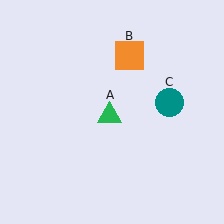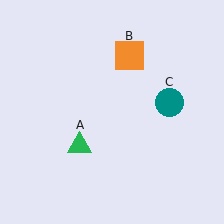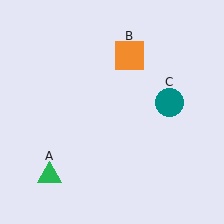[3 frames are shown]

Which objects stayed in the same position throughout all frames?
Orange square (object B) and teal circle (object C) remained stationary.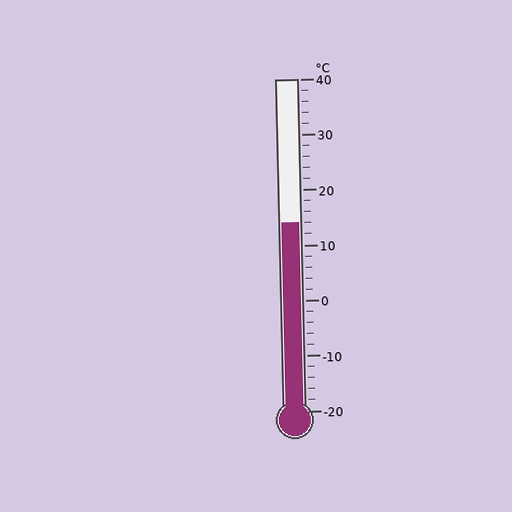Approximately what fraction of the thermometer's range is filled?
The thermometer is filled to approximately 55% of its range.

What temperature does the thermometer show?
The thermometer shows approximately 14°C.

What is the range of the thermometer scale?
The thermometer scale ranges from -20°C to 40°C.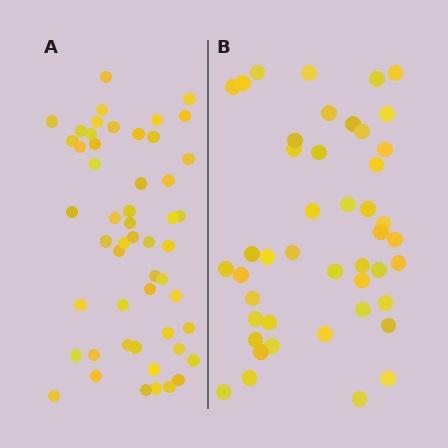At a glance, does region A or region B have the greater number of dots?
Region A (the left region) has more dots.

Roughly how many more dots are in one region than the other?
Region A has roughly 8 or so more dots than region B.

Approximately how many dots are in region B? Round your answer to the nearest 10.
About 40 dots. (The exact count is 45, which rounds to 40.)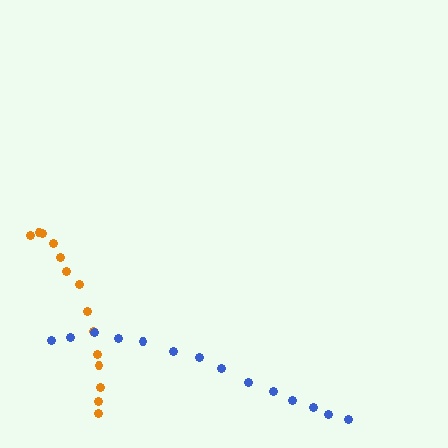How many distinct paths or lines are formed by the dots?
There are 2 distinct paths.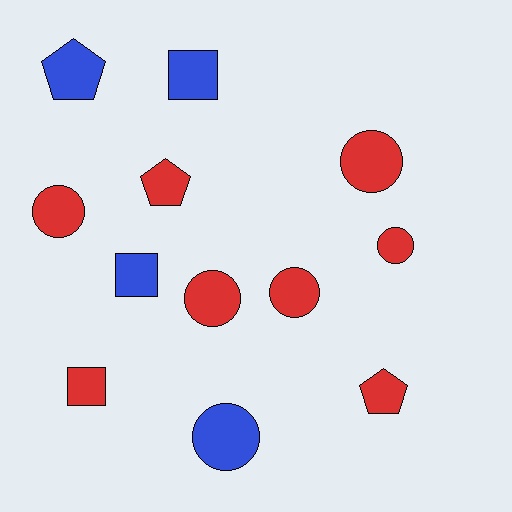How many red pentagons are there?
There are 2 red pentagons.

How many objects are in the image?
There are 12 objects.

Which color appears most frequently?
Red, with 8 objects.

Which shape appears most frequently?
Circle, with 6 objects.